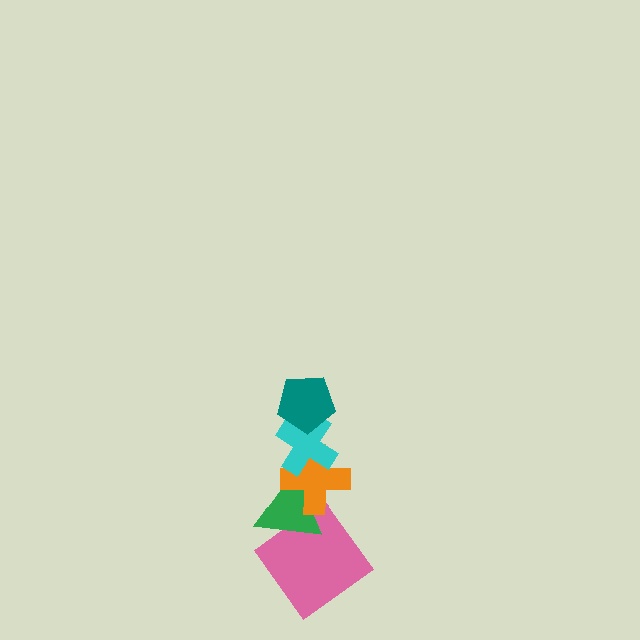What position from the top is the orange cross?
The orange cross is 3rd from the top.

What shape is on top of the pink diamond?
The green triangle is on top of the pink diamond.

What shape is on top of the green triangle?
The orange cross is on top of the green triangle.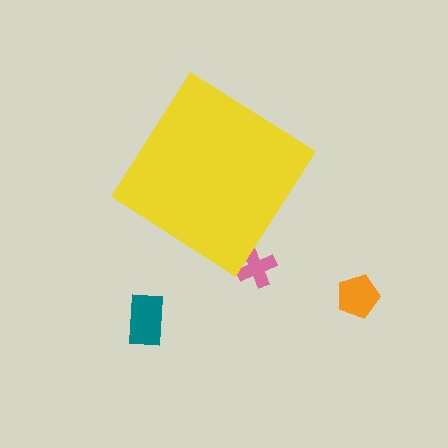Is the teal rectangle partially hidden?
No, the teal rectangle is fully visible.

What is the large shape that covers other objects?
A yellow diamond.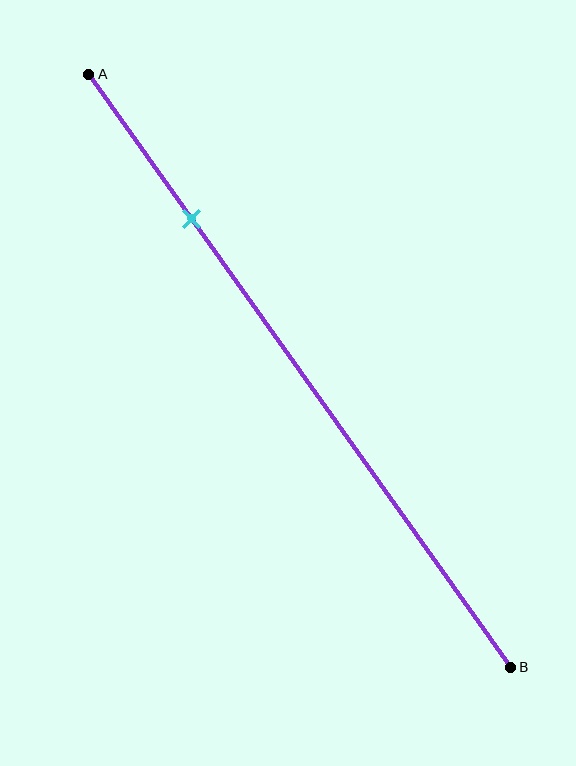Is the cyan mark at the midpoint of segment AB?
No, the mark is at about 25% from A, not at the 50% midpoint.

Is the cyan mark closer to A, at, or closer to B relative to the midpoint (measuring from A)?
The cyan mark is closer to point A than the midpoint of segment AB.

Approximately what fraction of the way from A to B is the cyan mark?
The cyan mark is approximately 25% of the way from A to B.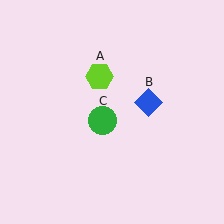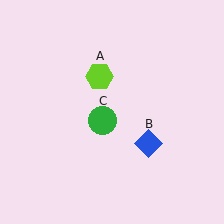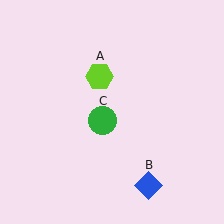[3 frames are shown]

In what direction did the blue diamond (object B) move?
The blue diamond (object B) moved down.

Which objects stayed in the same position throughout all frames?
Lime hexagon (object A) and green circle (object C) remained stationary.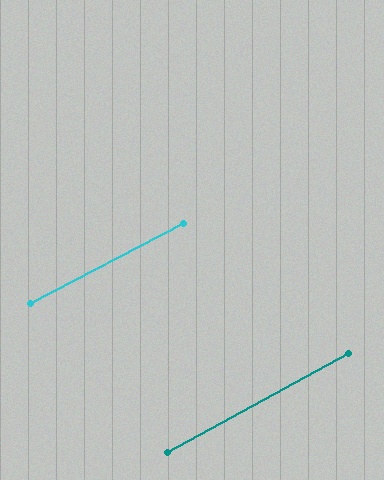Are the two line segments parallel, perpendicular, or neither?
Parallel — their directions differ by only 1.0°.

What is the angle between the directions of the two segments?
Approximately 1 degree.